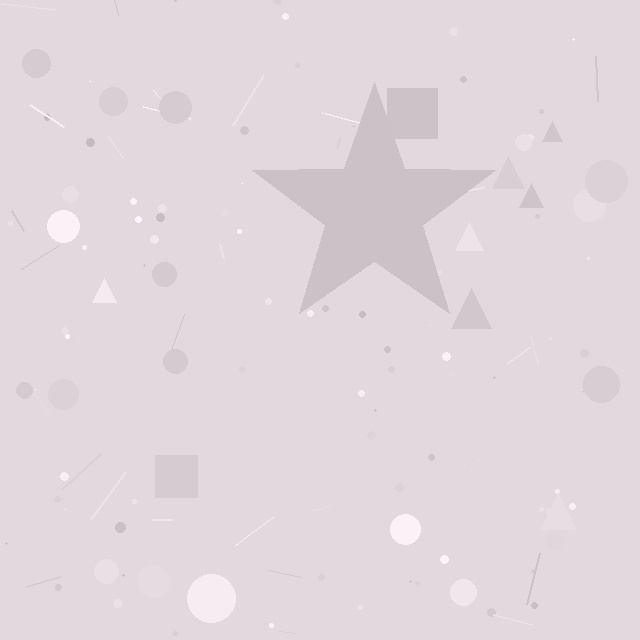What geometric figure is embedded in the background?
A star is embedded in the background.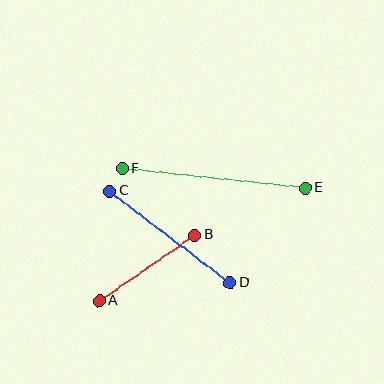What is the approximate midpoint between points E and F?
The midpoint is at approximately (214, 178) pixels.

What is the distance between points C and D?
The distance is approximately 151 pixels.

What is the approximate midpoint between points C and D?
The midpoint is at approximately (170, 237) pixels.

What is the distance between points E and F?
The distance is approximately 184 pixels.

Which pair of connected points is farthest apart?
Points E and F are farthest apart.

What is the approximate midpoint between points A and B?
The midpoint is at approximately (147, 268) pixels.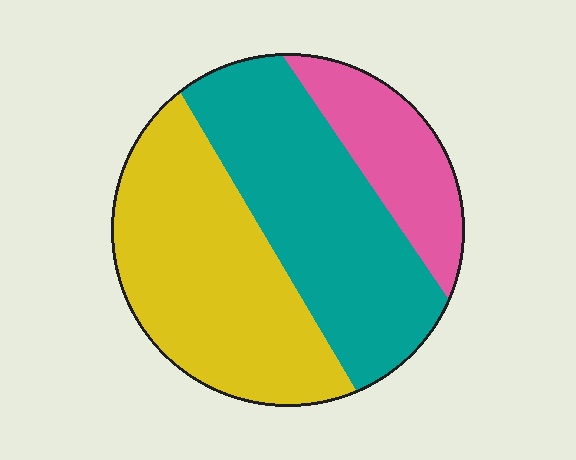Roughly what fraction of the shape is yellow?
Yellow takes up about two fifths (2/5) of the shape.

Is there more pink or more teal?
Teal.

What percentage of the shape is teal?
Teal covers 40% of the shape.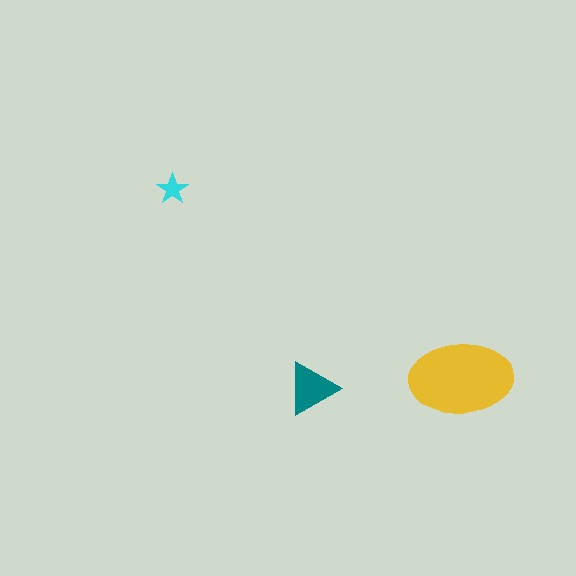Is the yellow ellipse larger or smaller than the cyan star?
Larger.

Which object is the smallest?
The cyan star.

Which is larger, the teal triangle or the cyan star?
The teal triangle.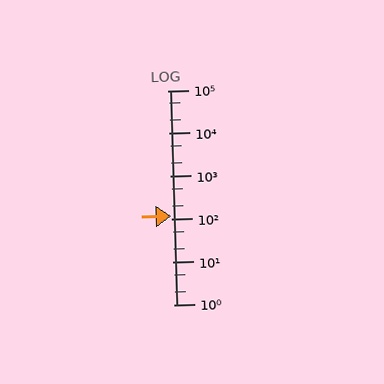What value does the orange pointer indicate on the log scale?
The pointer indicates approximately 120.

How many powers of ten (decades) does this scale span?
The scale spans 5 decades, from 1 to 100000.